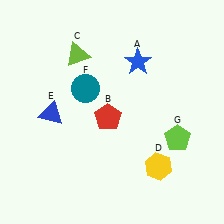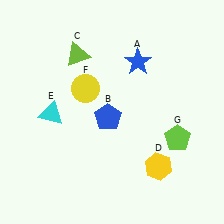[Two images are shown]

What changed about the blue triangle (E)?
In Image 1, E is blue. In Image 2, it changed to cyan.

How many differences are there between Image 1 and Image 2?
There are 3 differences between the two images.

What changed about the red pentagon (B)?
In Image 1, B is red. In Image 2, it changed to blue.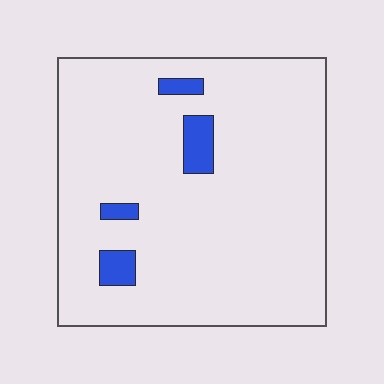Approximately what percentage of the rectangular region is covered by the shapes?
Approximately 5%.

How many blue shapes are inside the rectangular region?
4.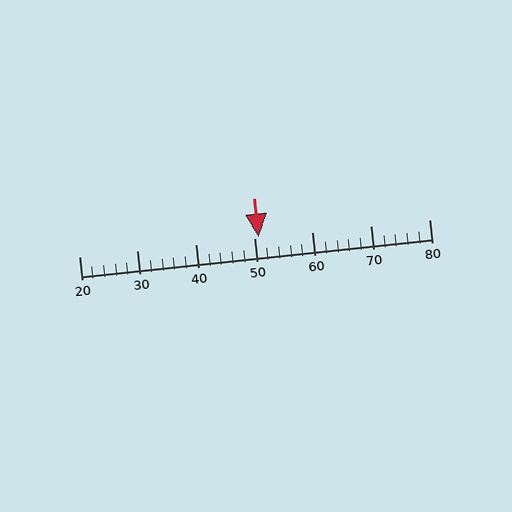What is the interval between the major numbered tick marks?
The major tick marks are spaced 10 units apart.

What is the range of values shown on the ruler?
The ruler shows values from 20 to 80.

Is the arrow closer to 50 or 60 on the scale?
The arrow is closer to 50.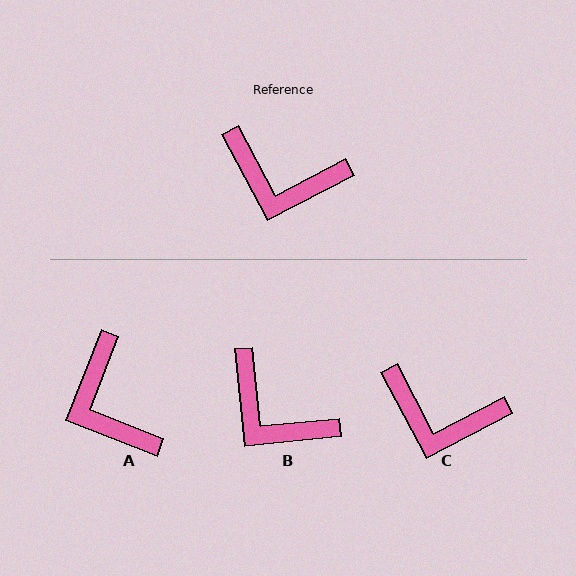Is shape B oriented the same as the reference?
No, it is off by about 22 degrees.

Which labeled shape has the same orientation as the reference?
C.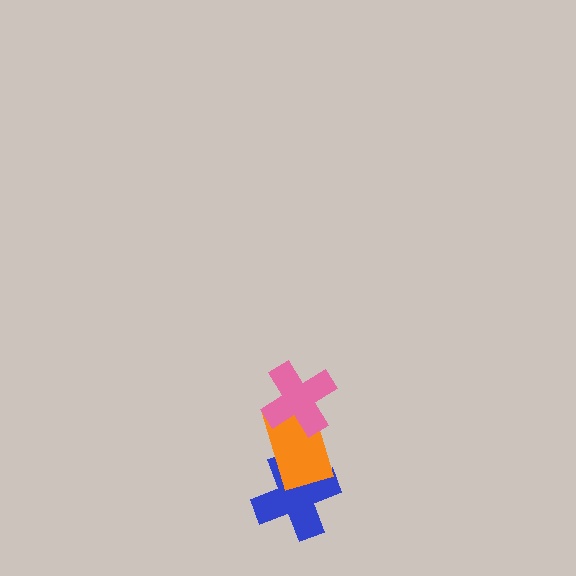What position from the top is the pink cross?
The pink cross is 1st from the top.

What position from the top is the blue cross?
The blue cross is 3rd from the top.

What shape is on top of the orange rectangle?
The pink cross is on top of the orange rectangle.